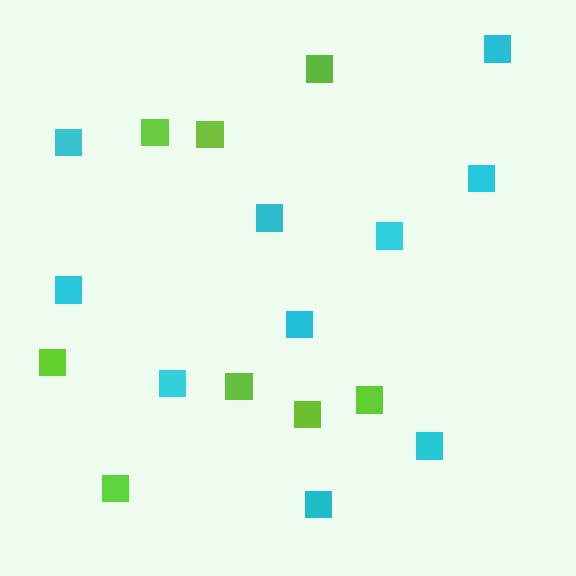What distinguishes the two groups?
There are 2 groups: one group of cyan squares (10) and one group of lime squares (8).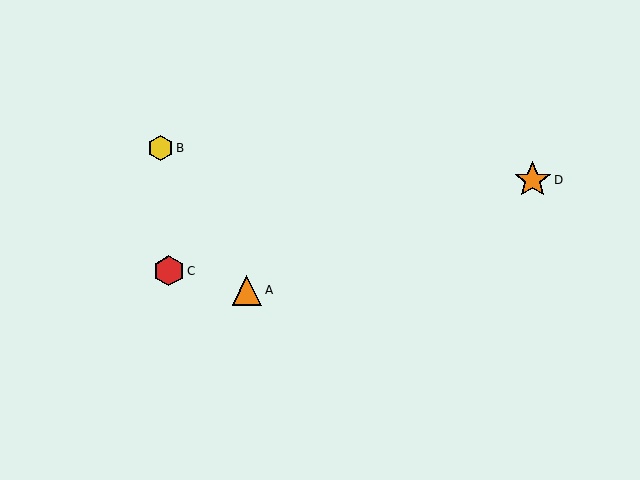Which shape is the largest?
The orange star (labeled D) is the largest.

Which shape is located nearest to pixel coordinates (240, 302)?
The orange triangle (labeled A) at (247, 290) is nearest to that location.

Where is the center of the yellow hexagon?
The center of the yellow hexagon is at (161, 148).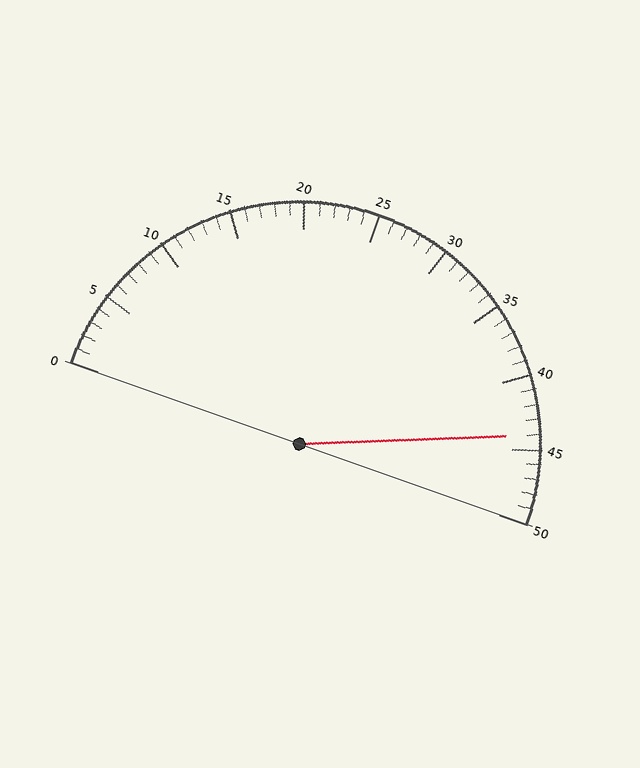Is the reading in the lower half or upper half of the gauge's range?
The reading is in the upper half of the range (0 to 50).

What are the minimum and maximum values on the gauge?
The gauge ranges from 0 to 50.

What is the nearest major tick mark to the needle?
The nearest major tick mark is 45.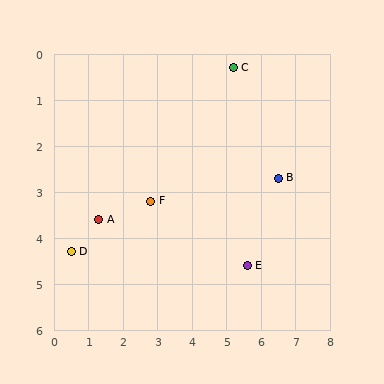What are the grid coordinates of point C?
Point C is at approximately (5.2, 0.3).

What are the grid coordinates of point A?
Point A is at approximately (1.3, 3.6).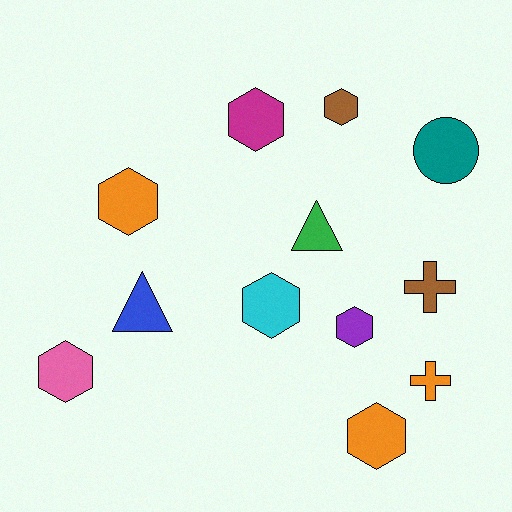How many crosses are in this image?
There are 2 crosses.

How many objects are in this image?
There are 12 objects.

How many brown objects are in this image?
There are 2 brown objects.